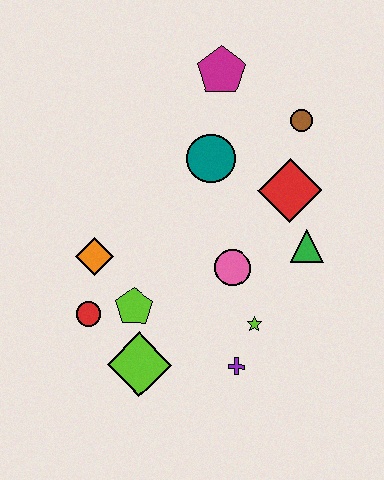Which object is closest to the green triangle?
The red diamond is closest to the green triangle.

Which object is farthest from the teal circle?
The lime diamond is farthest from the teal circle.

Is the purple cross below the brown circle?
Yes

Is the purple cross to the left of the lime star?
Yes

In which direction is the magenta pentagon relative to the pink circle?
The magenta pentagon is above the pink circle.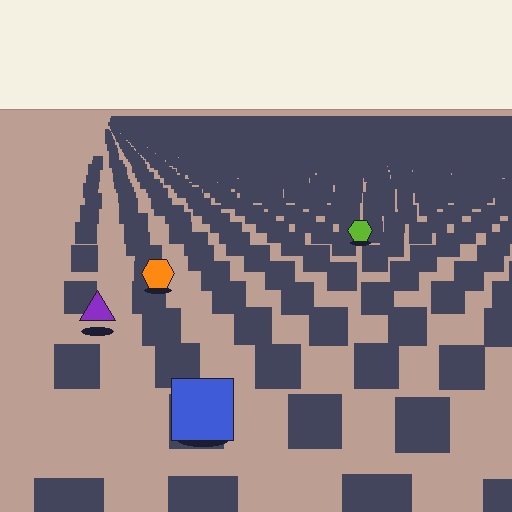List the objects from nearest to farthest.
From nearest to farthest: the blue square, the purple triangle, the orange hexagon, the lime hexagon.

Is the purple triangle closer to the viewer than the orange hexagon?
Yes. The purple triangle is closer — you can tell from the texture gradient: the ground texture is coarser near it.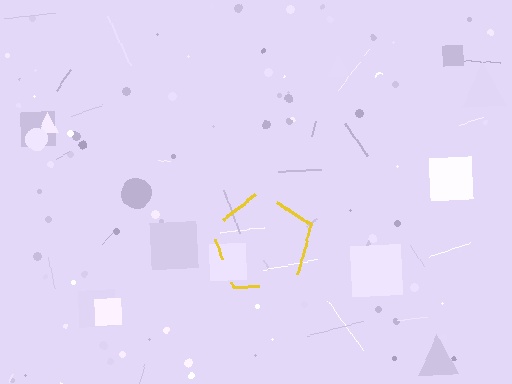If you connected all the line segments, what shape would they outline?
They would outline a pentagon.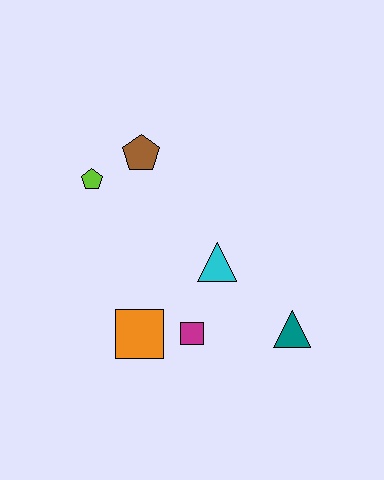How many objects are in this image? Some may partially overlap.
There are 6 objects.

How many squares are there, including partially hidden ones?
There are 2 squares.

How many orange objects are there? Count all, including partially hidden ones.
There is 1 orange object.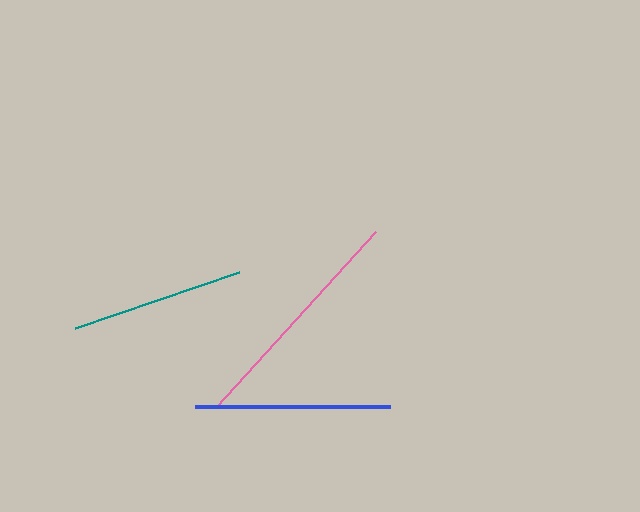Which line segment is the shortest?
The teal line is the shortest at approximately 174 pixels.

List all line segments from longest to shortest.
From longest to shortest: pink, blue, teal.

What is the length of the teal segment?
The teal segment is approximately 174 pixels long.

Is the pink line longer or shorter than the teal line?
The pink line is longer than the teal line.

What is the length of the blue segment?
The blue segment is approximately 195 pixels long.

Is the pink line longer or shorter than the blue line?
The pink line is longer than the blue line.